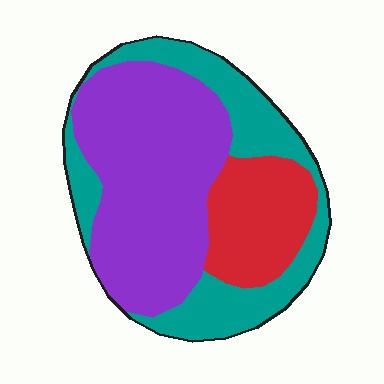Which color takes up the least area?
Red, at roughly 20%.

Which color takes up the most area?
Purple, at roughly 50%.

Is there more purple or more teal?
Purple.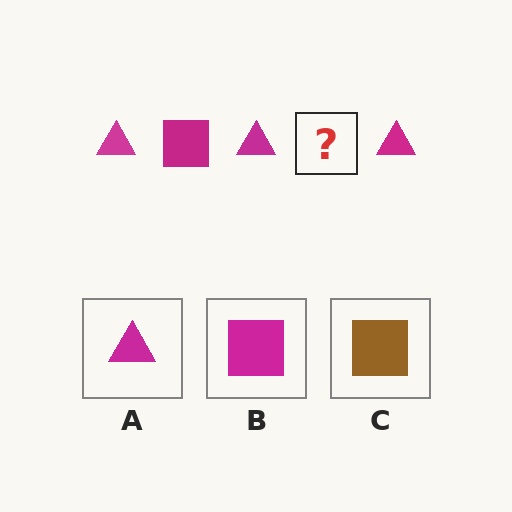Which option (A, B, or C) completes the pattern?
B.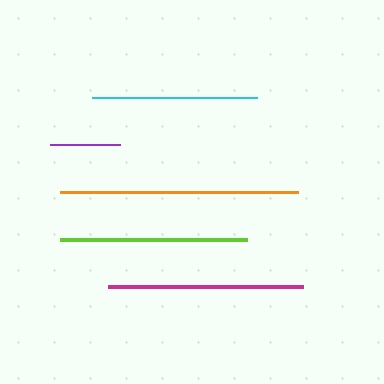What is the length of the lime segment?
The lime segment is approximately 187 pixels long.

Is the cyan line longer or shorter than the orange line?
The orange line is longer than the cyan line.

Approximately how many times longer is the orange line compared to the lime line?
The orange line is approximately 1.3 times the length of the lime line.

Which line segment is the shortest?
The purple line is the shortest at approximately 70 pixels.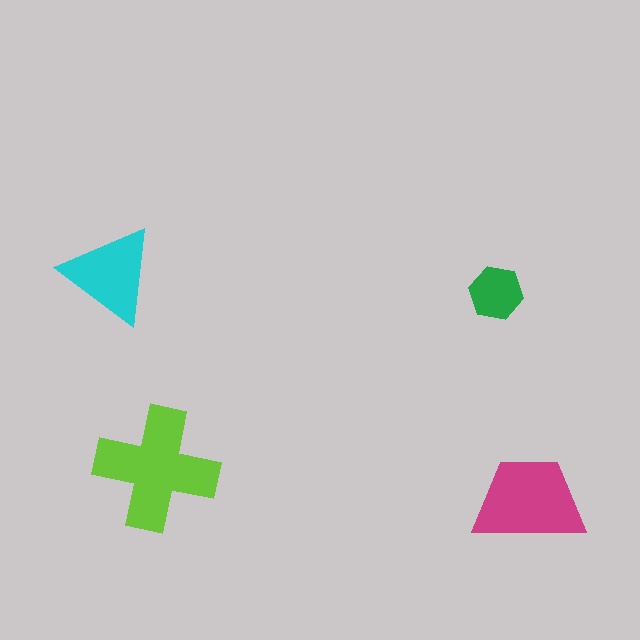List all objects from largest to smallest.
The lime cross, the magenta trapezoid, the cyan triangle, the green hexagon.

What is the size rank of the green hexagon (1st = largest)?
4th.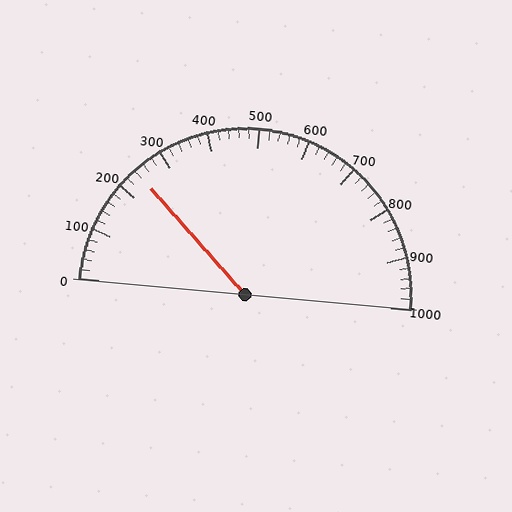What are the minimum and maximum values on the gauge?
The gauge ranges from 0 to 1000.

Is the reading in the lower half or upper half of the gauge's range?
The reading is in the lower half of the range (0 to 1000).